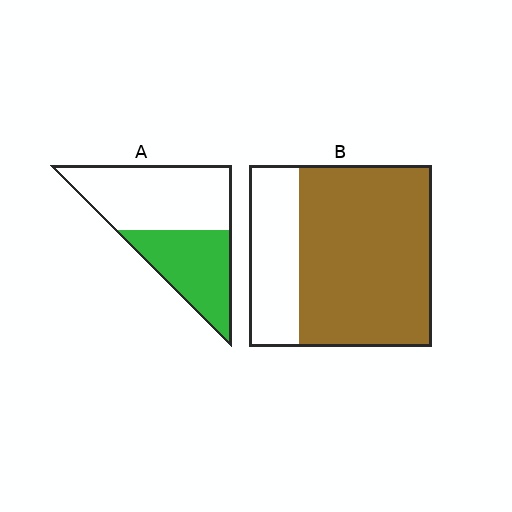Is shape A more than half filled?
No.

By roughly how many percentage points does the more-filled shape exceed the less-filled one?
By roughly 30 percentage points (B over A).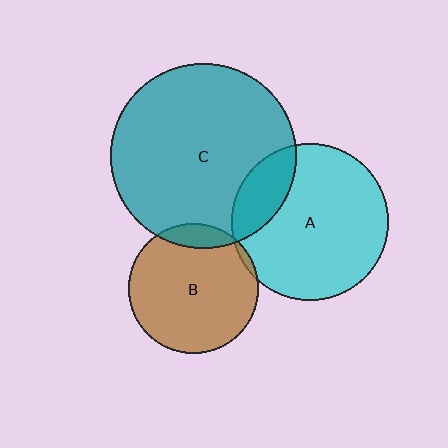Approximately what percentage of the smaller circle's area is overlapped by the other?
Approximately 5%.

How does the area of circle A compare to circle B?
Approximately 1.5 times.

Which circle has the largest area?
Circle C (teal).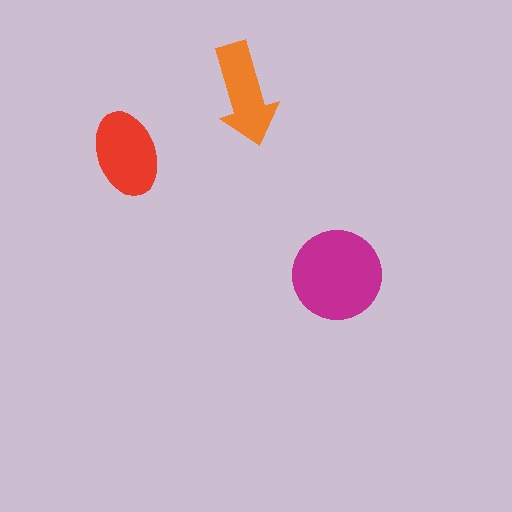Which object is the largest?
The magenta circle.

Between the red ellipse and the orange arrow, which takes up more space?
The red ellipse.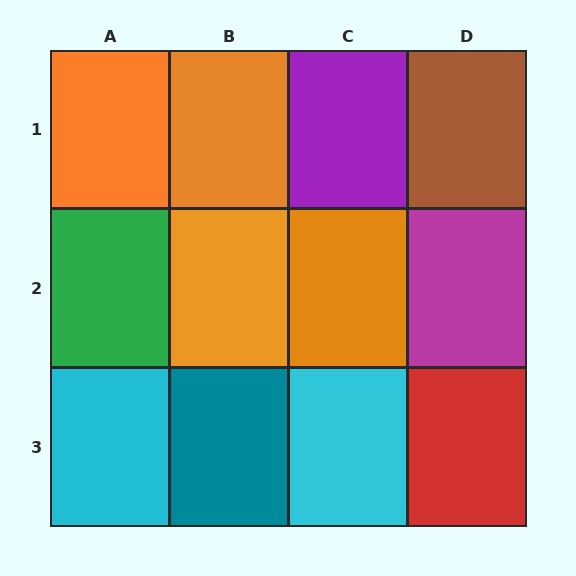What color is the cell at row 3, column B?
Teal.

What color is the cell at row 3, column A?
Cyan.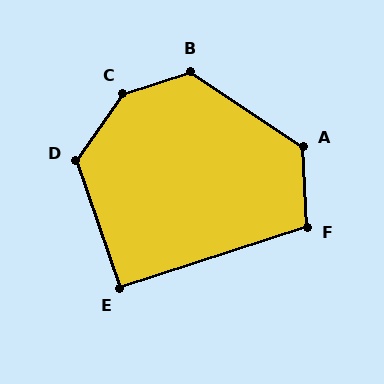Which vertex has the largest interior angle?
C, at approximately 143 degrees.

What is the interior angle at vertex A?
Approximately 126 degrees (obtuse).